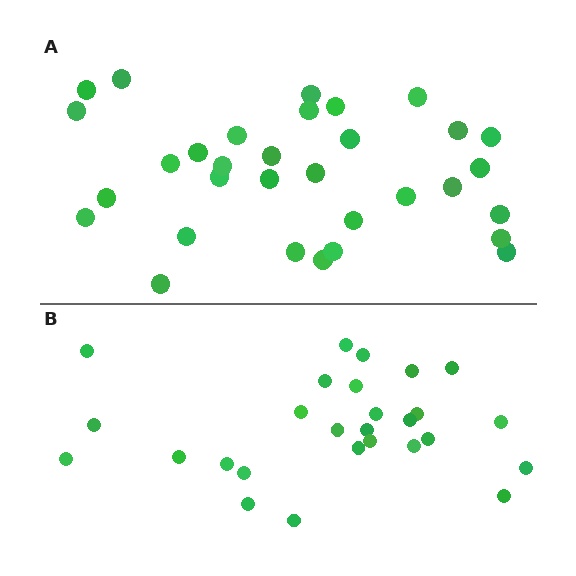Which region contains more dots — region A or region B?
Region A (the top region) has more dots.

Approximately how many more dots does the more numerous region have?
Region A has about 5 more dots than region B.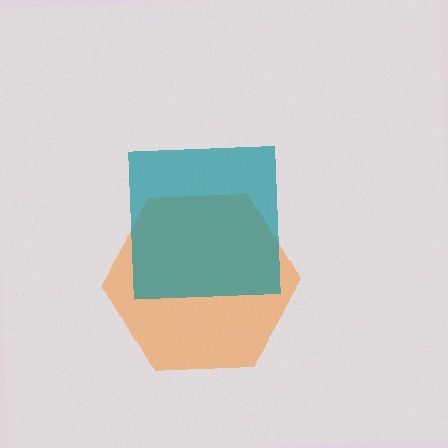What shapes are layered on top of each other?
The layered shapes are: an orange hexagon, a teal square.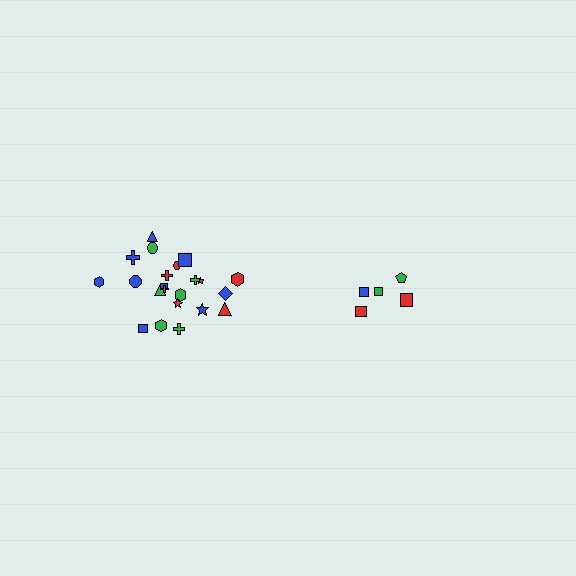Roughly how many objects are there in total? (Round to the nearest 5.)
Roughly 25 objects in total.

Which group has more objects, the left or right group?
The left group.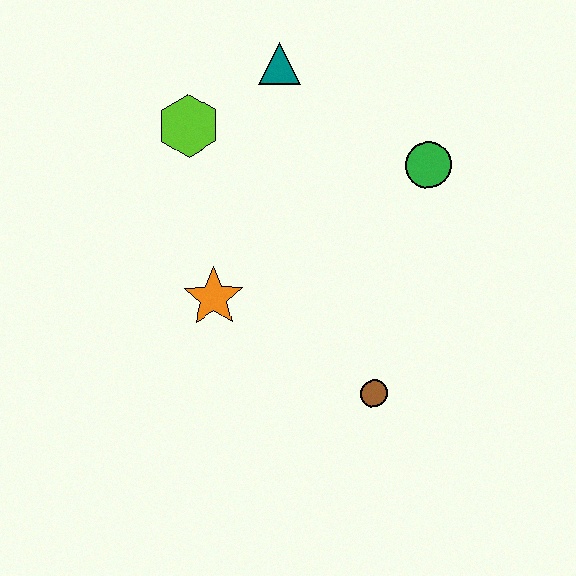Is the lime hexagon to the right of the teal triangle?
No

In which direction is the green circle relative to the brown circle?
The green circle is above the brown circle.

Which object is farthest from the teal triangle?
The brown circle is farthest from the teal triangle.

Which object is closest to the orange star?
The lime hexagon is closest to the orange star.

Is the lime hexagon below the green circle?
No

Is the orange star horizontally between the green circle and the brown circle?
No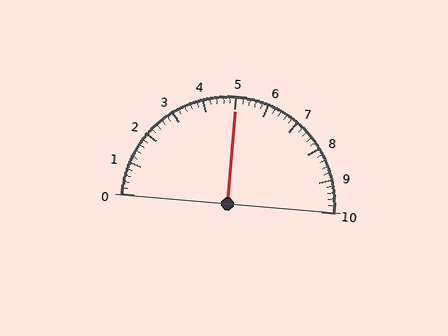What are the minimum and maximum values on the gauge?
The gauge ranges from 0 to 10.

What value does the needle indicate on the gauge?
The needle indicates approximately 5.0.